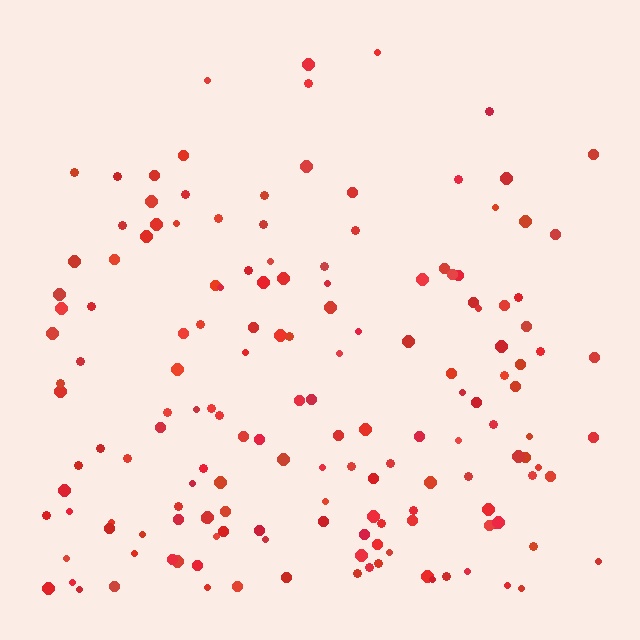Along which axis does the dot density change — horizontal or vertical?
Vertical.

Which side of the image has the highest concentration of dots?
The bottom.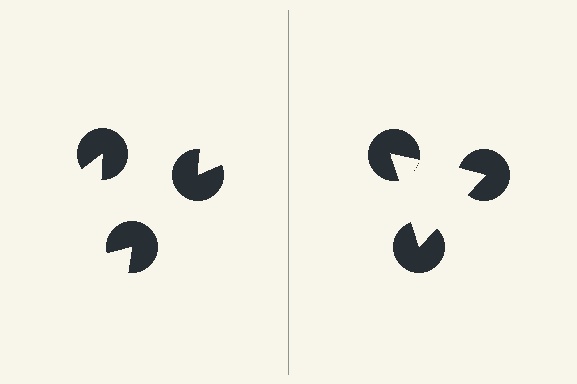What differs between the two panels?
The pac-man discs are positioned identically on both sides; only the wedge orientations differ. On the right they align to a triangle; on the left they are misaligned.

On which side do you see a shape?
An illusory triangle appears on the right side. On the left side the wedge cuts are rotated, so no coherent shape forms.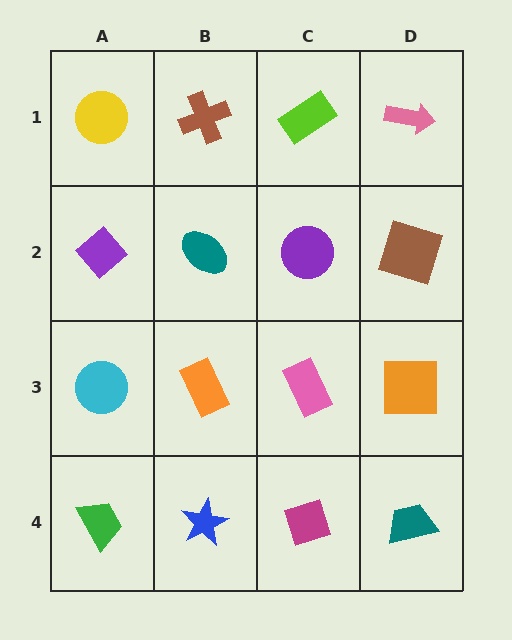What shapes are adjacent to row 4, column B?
An orange rectangle (row 3, column B), a green trapezoid (row 4, column A), a magenta diamond (row 4, column C).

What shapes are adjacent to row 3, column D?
A brown square (row 2, column D), a teal trapezoid (row 4, column D), a pink rectangle (row 3, column C).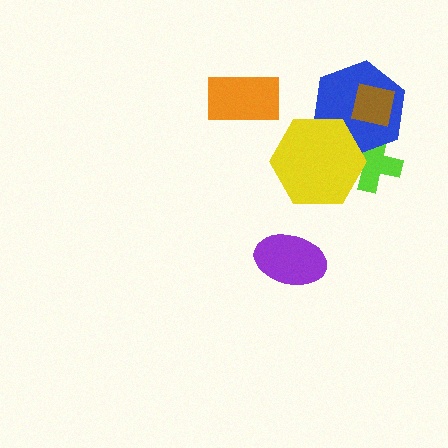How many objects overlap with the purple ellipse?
0 objects overlap with the purple ellipse.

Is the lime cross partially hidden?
Yes, it is partially covered by another shape.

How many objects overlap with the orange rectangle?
0 objects overlap with the orange rectangle.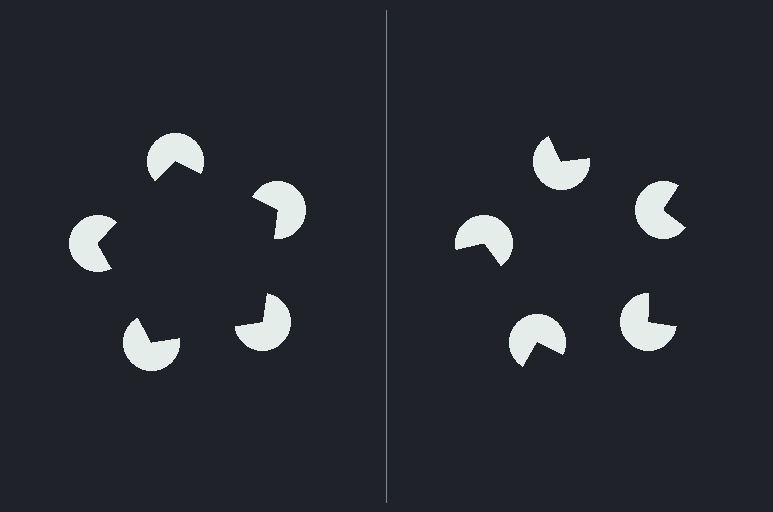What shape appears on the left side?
An illusory pentagon.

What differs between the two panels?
The pac-man discs are positioned identically on both sides; only the wedge orientations differ. On the left they align to a pentagon; on the right they are misaligned.